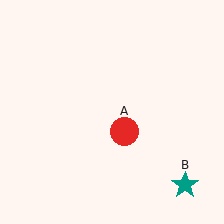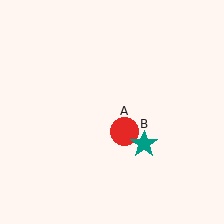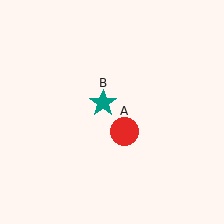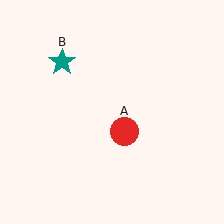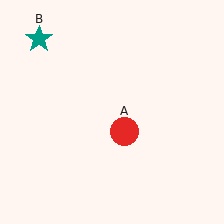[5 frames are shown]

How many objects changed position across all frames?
1 object changed position: teal star (object B).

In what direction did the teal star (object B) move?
The teal star (object B) moved up and to the left.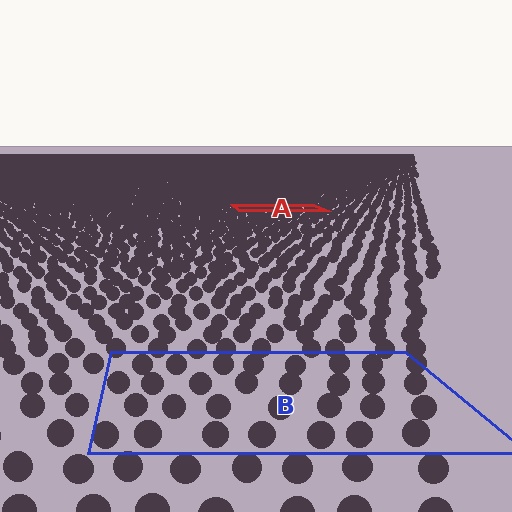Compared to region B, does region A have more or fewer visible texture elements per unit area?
Region A has more texture elements per unit area — they are packed more densely because it is farther away.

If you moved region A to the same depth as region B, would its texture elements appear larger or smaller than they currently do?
They would appear larger. At a closer depth, the same texture elements are projected at a bigger on-screen size.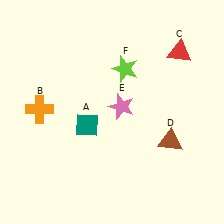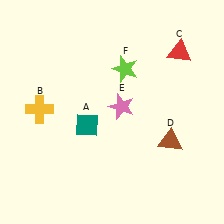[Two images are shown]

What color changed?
The cross (B) changed from orange in Image 1 to yellow in Image 2.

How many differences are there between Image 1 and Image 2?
There is 1 difference between the two images.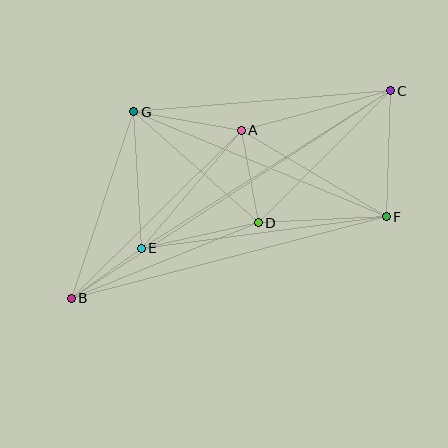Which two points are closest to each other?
Points B and E are closest to each other.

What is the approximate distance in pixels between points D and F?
The distance between D and F is approximately 128 pixels.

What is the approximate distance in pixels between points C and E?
The distance between C and E is approximately 295 pixels.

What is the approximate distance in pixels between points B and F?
The distance between B and F is approximately 325 pixels.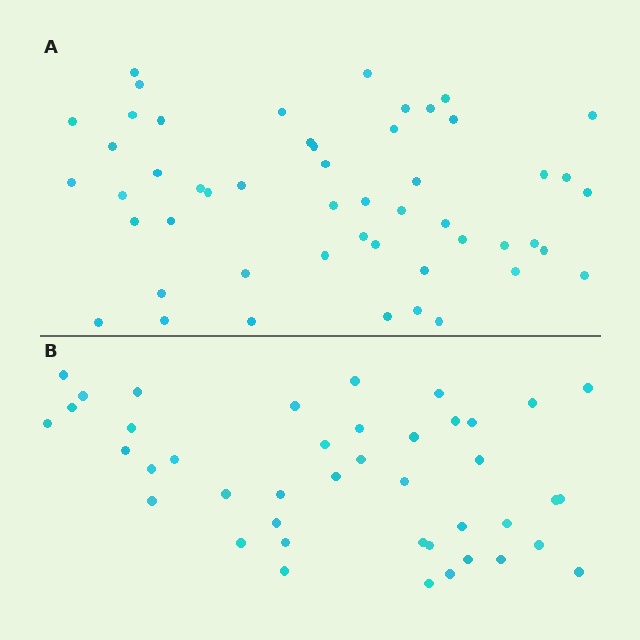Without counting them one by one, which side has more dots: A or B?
Region A (the top region) has more dots.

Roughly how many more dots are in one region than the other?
Region A has roughly 8 or so more dots than region B.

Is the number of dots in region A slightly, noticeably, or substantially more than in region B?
Region A has only slightly more — the two regions are fairly close. The ratio is roughly 1.2 to 1.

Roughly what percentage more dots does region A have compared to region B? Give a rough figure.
About 20% more.